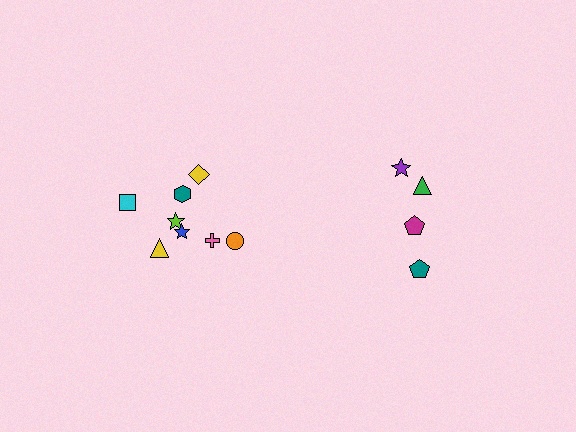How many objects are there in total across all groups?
There are 12 objects.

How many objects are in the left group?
There are 8 objects.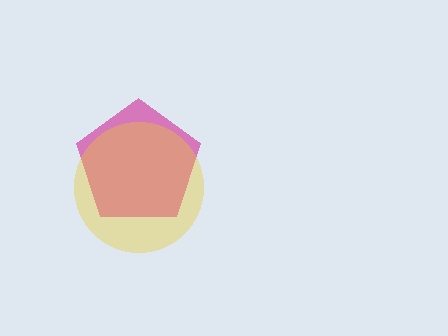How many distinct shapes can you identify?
There are 2 distinct shapes: a magenta pentagon, a yellow circle.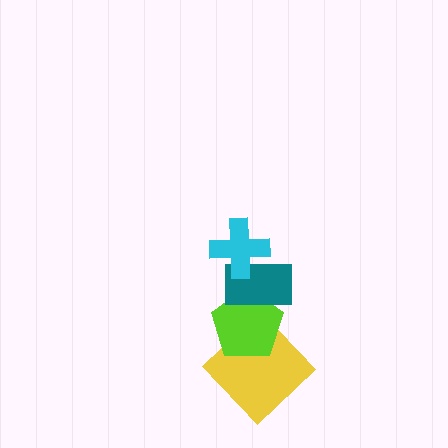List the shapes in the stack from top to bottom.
From top to bottom: the cyan cross, the teal rectangle, the lime pentagon, the yellow diamond.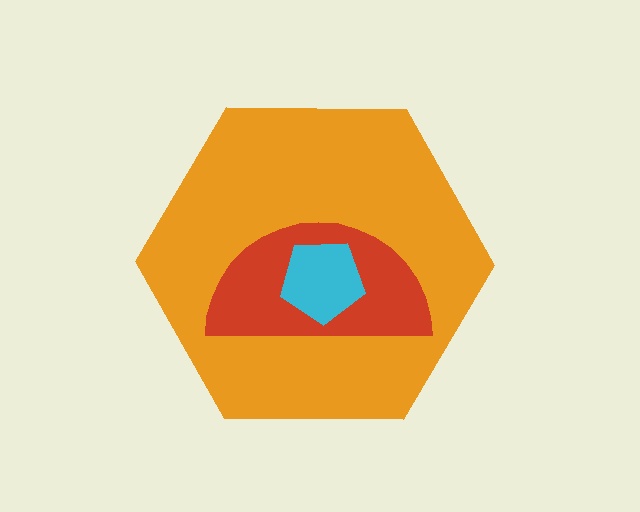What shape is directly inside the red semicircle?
The cyan pentagon.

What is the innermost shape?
The cyan pentagon.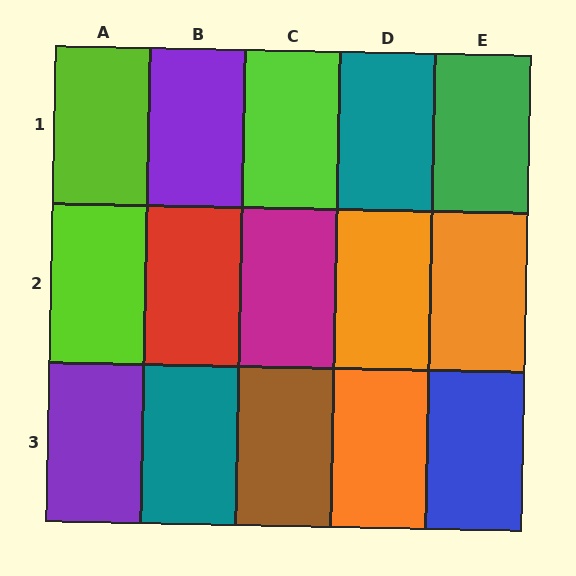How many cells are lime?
3 cells are lime.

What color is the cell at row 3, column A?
Purple.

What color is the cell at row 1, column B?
Purple.